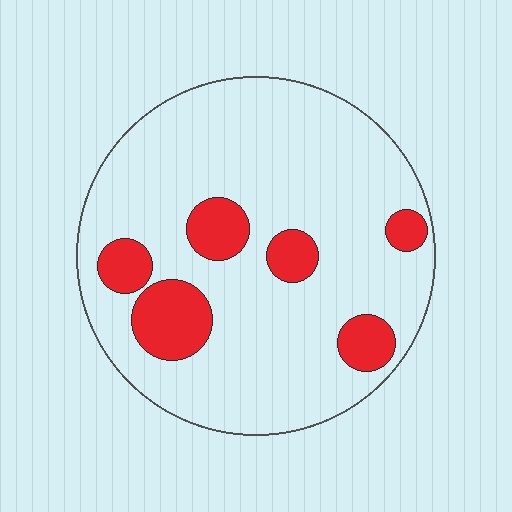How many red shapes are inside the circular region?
6.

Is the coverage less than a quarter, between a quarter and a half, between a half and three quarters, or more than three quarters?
Less than a quarter.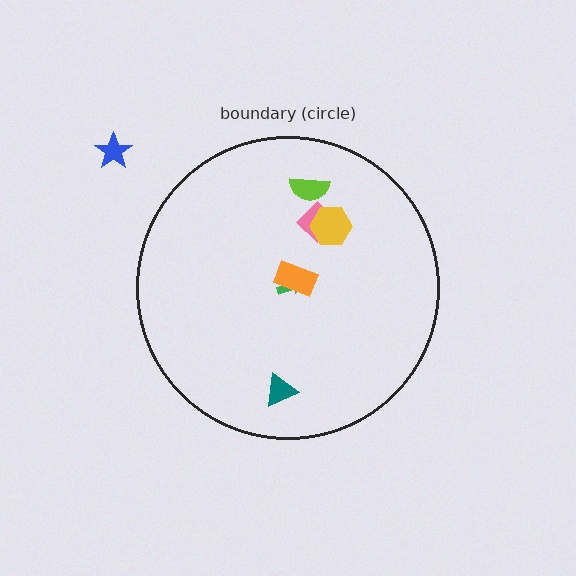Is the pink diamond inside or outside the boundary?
Inside.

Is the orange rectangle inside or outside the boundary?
Inside.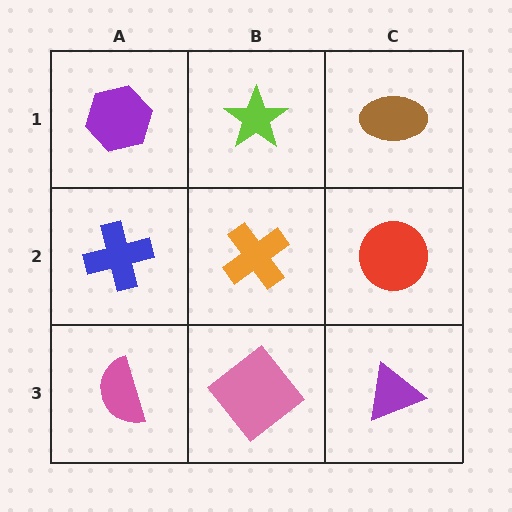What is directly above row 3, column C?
A red circle.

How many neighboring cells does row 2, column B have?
4.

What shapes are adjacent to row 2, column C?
A brown ellipse (row 1, column C), a purple triangle (row 3, column C), an orange cross (row 2, column B).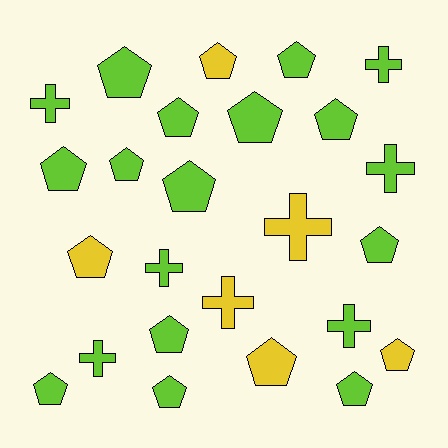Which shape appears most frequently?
Pentagon, with 17 objects.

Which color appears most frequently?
Lime, with 19 objects.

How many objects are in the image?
There are 25 objects.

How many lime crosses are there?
There are 6 lime crosses.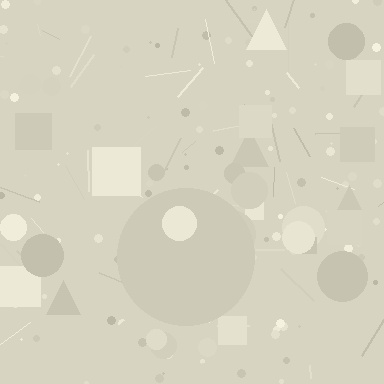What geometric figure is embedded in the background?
A circle is embedded in the background.